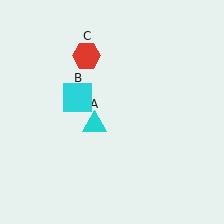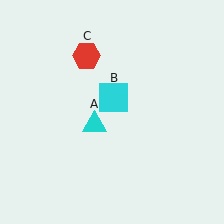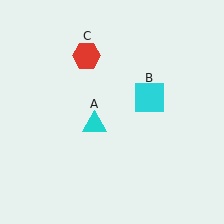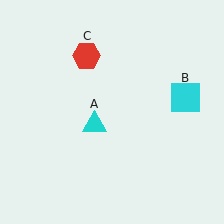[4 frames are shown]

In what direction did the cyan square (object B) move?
The cyan square (object B) moved right.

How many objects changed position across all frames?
1 object changed position: cyan square (object B).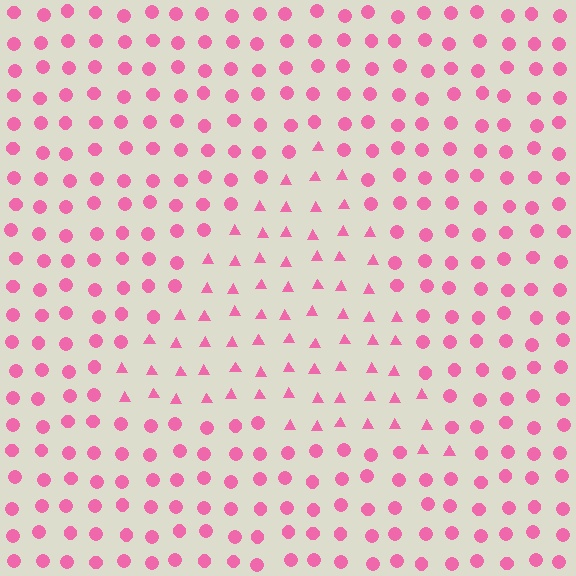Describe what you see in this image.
The image is filled with small pink elements arranged in a uniform grid. A triangle-shaped region contains triangles, while the surrounding area contains circles. The boundary is defined purely by the change in element shape.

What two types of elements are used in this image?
The image uses triangles inside the triangle region and circles outside it.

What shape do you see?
I see a triangle.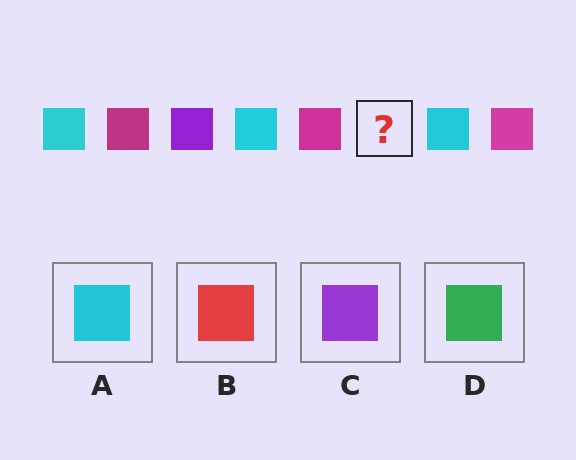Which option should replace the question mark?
Option C.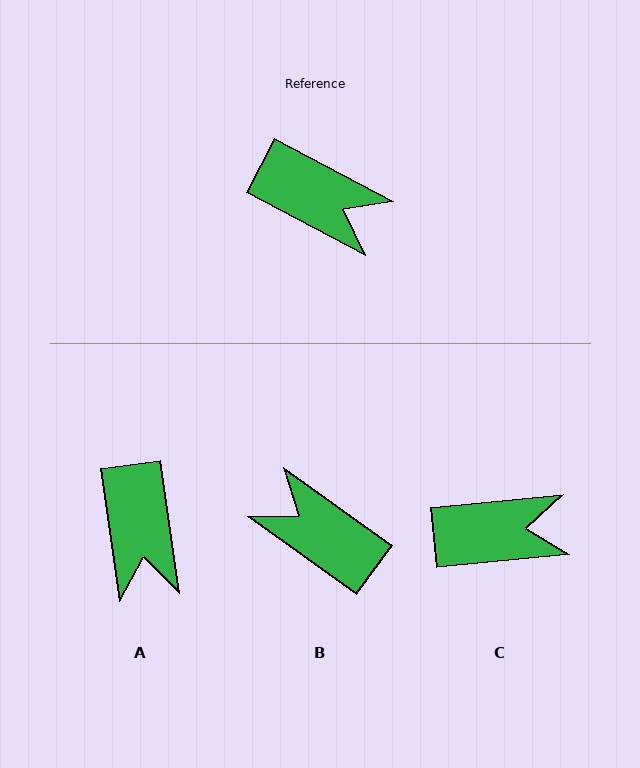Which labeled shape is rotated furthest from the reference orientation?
B, about 172 degrees away.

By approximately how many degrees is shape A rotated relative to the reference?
Approximately 54 degrees clockwise.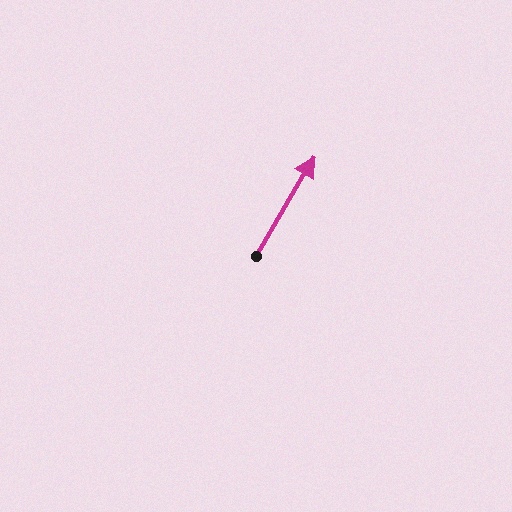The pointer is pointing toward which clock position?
Roughly 1 o'clock.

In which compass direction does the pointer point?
Northeast.